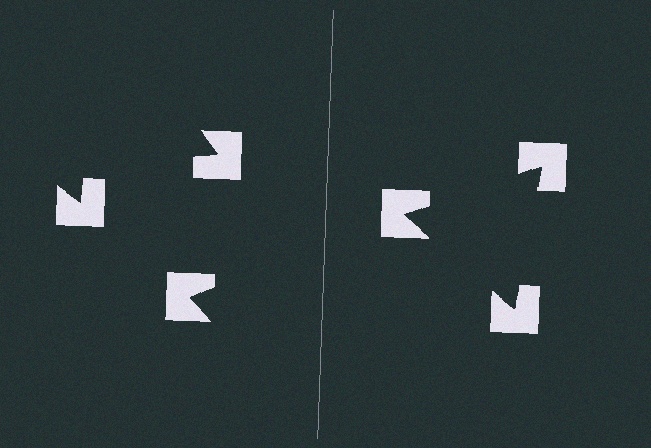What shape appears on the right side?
An illusory triangle.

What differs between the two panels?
The notched squares are positioned identically on both sides; only the wedge orientations differ. On the right they align to a triangle; on the left they are misaligned.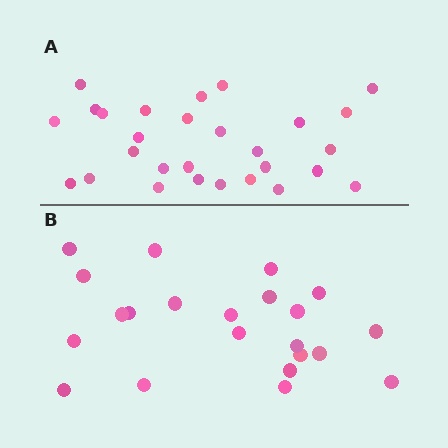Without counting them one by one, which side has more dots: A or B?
Region A (the top region) has more dots.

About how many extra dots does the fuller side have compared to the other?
Region A has about 6 more dots than region B.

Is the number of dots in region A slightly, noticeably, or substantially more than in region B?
Region A has noticeably more, but not dramatically so. The ratio is roughly 1.3 to 1.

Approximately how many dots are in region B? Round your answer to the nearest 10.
About 20 dots. (The exact count is 22, which rounds to 20.)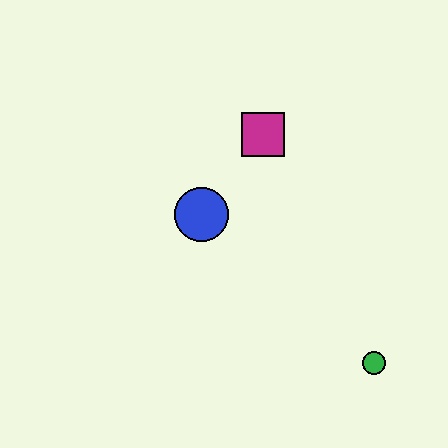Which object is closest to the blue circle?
The magenta square is closest to the blue circle.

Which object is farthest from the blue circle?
The green circle is farthest from the blue circle.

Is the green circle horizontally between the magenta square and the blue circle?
No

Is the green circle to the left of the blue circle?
No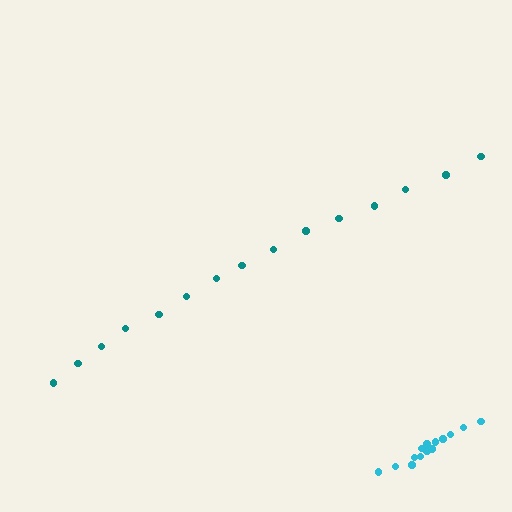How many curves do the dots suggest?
There are 2 distinct paths.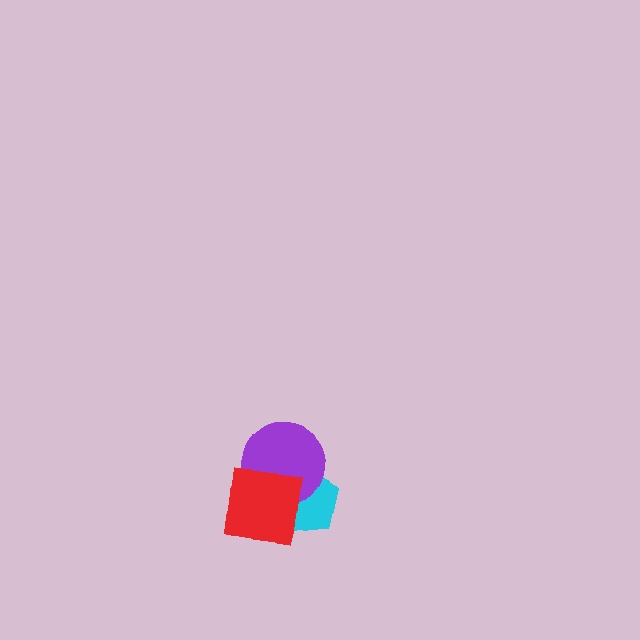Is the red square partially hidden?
No, no other shape covers it.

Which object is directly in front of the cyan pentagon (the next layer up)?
The purple circle is directly in front of the cyan pentagon.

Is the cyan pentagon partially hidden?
Yes, it is partially covered by another shape.